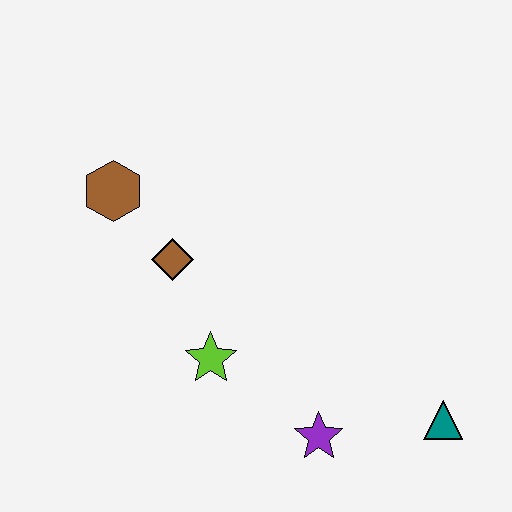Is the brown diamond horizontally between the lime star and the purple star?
No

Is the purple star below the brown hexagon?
Yes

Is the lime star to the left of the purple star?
Yes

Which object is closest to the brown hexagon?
The brown diamond is closest to the brown hexagon.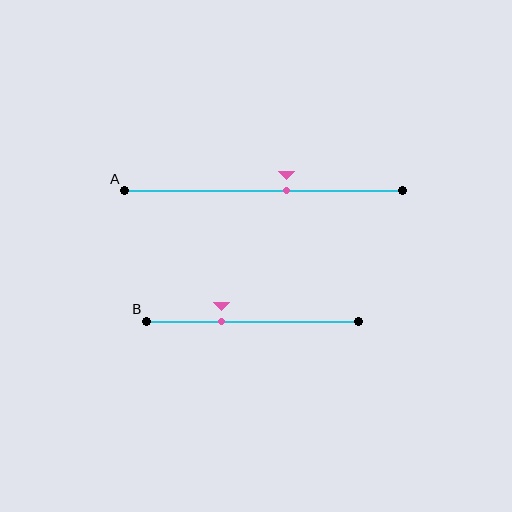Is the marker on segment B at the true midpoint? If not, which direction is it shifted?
No, the marker on segment B is shifted to the left by about 15% of the segment length.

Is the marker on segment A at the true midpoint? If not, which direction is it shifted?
No, the marker on segment A is shifted to the right by about 8% of the segment length.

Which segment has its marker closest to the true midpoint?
Segment A has its marker closest to the true midpoint.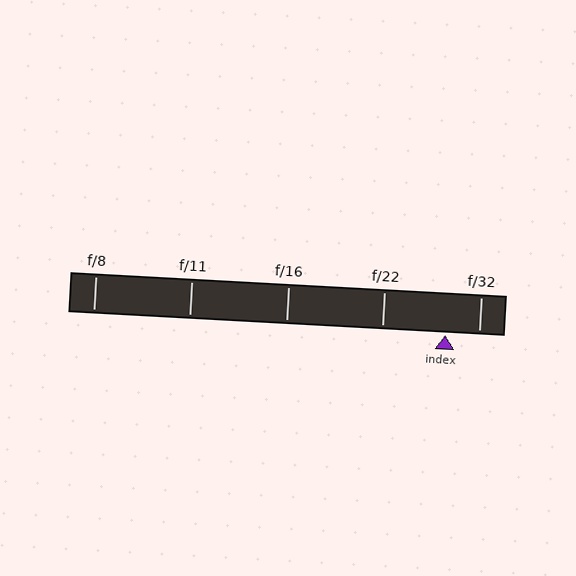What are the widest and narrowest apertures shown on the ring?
The widest aperture shown is f/8 and the narrowest is f/32.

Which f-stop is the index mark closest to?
The index mark is closest to f/32.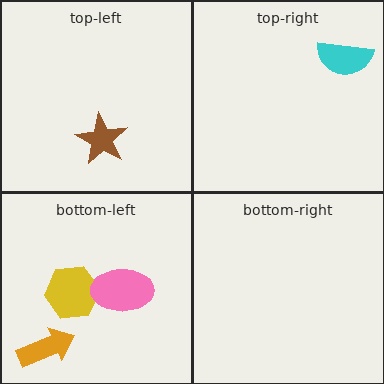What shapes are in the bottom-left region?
The yellow hexagon, the pink ellipse, the orange arrow.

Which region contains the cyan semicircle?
The top-right region.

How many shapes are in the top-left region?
1.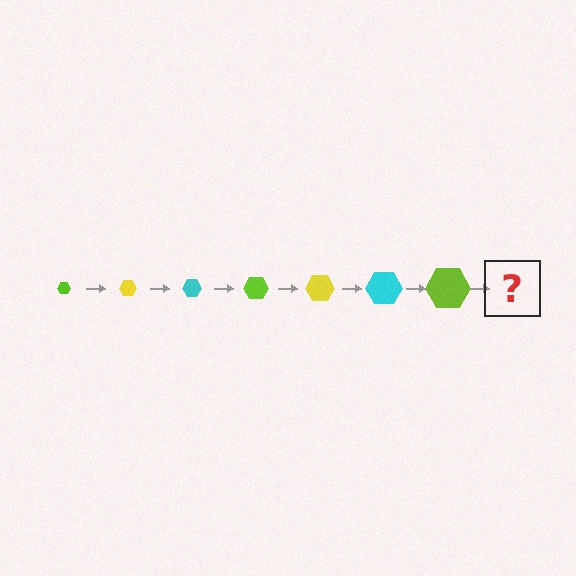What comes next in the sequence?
The next element should be a yellow hexagon, larger than the previous one.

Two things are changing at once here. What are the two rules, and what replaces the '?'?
The two rules are that the hexagon grows larger each step and the color cycles through lime, yellow, and cyan. The '?' should be a yellow hexagon, larger than the previous one.